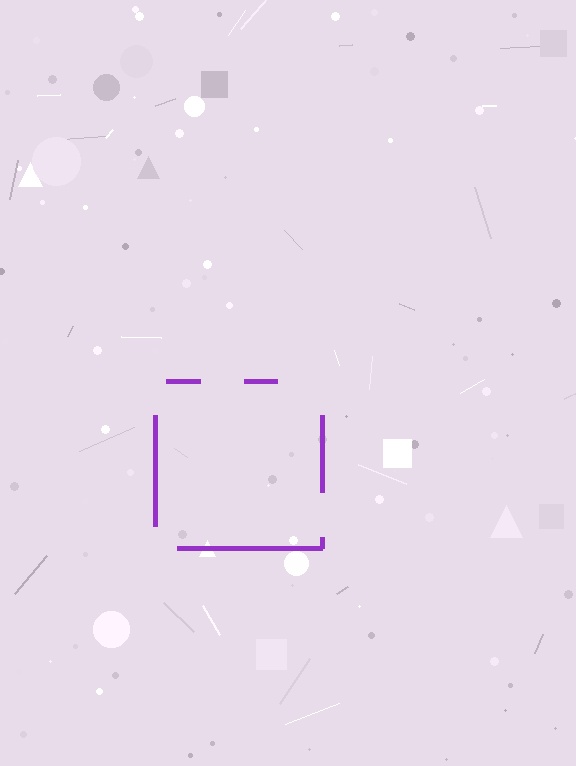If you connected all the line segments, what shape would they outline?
They would outline a square.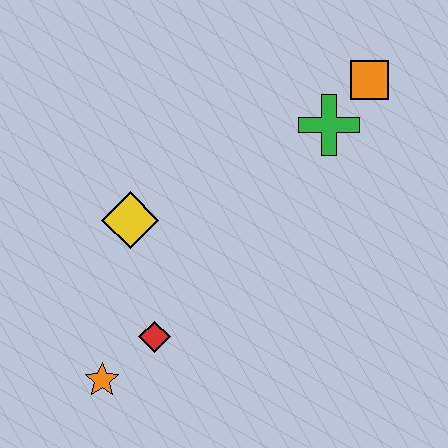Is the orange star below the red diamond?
Yes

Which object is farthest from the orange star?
The orange square is farthest from the orange star.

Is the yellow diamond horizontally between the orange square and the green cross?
No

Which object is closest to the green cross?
The orange square is closest to the green cross.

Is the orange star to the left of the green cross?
Yes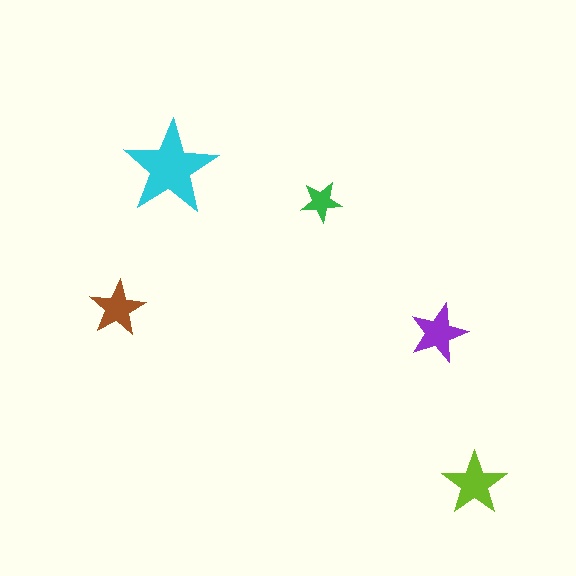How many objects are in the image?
There are 5 objects in the image.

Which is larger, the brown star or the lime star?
The lime one.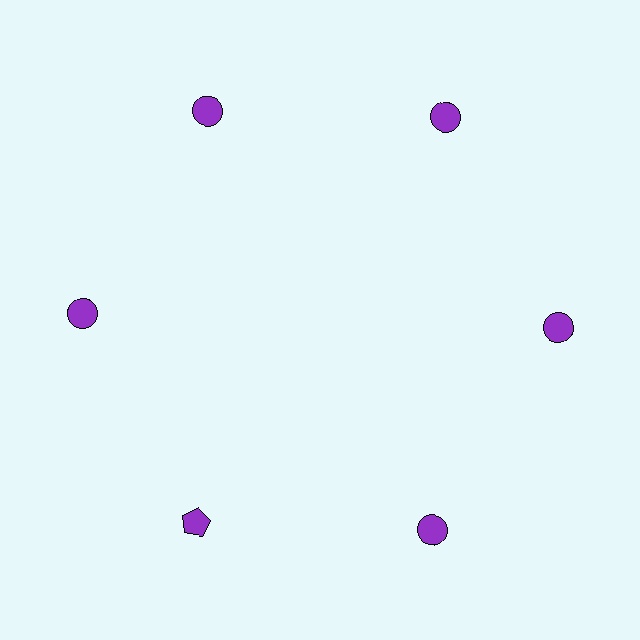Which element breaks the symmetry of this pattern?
The purple pentagon at roughly the 7 o'clock position breaks the symmetry. All other shapes are purple circles.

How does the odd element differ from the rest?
It has a different shape: pentagon instead of circle.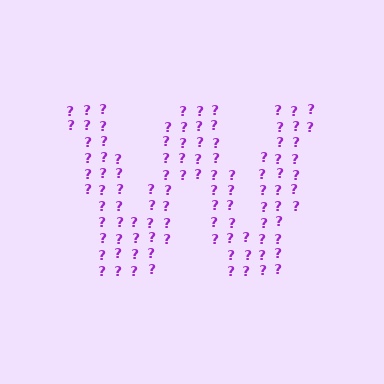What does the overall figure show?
The overall figure shows the letter W.